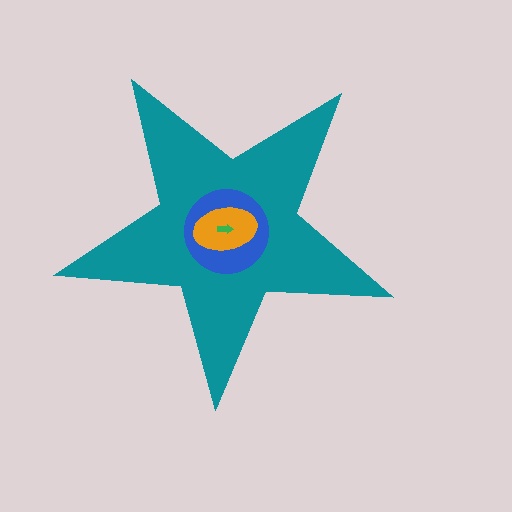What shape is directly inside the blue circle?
The orange ellipse.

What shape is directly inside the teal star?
The blue circle.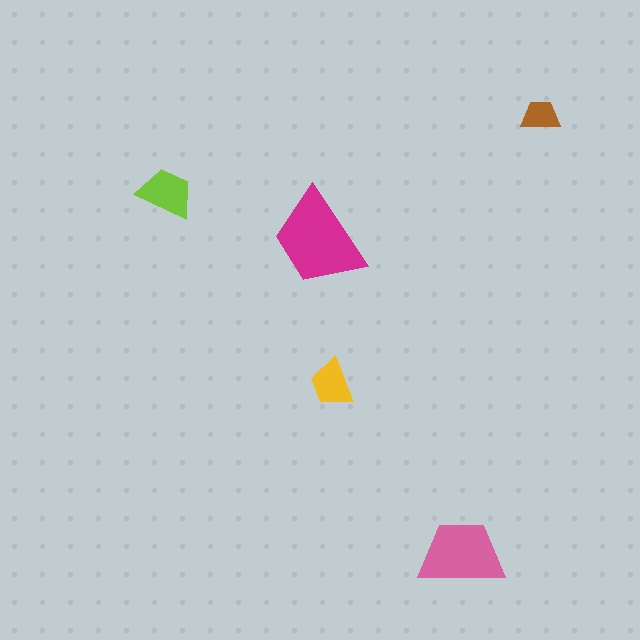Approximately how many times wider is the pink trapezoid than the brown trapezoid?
About 2 times wider.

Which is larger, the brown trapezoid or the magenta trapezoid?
The magenta one.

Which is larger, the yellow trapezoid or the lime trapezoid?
The lime one.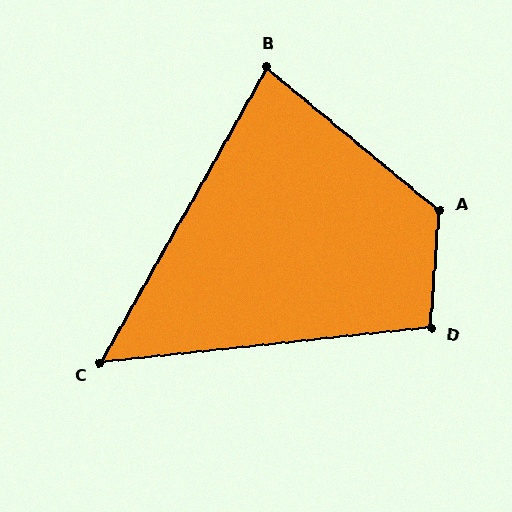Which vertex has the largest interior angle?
A, at approximately 126 degrees.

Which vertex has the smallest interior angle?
C, at approximately 54 degrees.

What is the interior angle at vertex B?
Approximately 80 degrees (acute).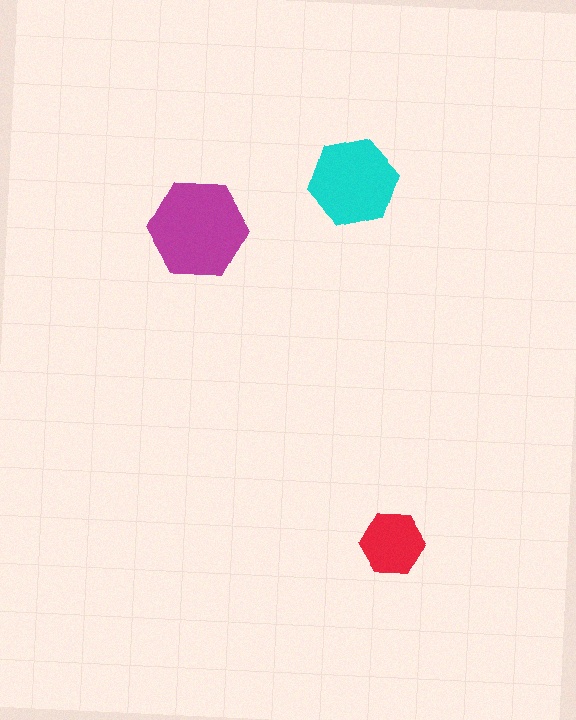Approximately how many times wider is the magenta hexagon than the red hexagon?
About 1.5 times wider.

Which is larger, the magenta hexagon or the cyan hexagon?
The magenta one.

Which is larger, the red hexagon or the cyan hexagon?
The cyan one.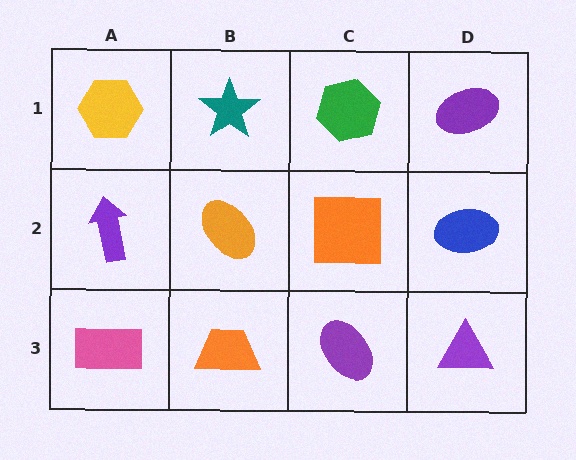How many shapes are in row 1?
4 shapes.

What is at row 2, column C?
An orange square.